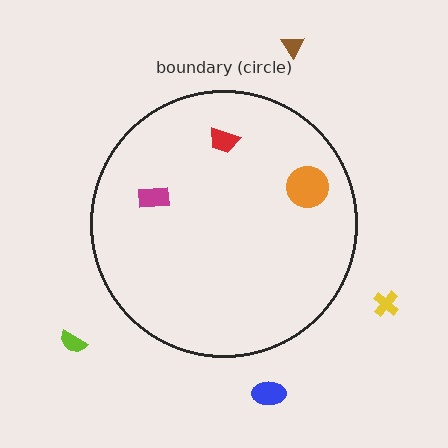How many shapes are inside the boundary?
3 inside, 4 outside.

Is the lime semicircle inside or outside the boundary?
Outside.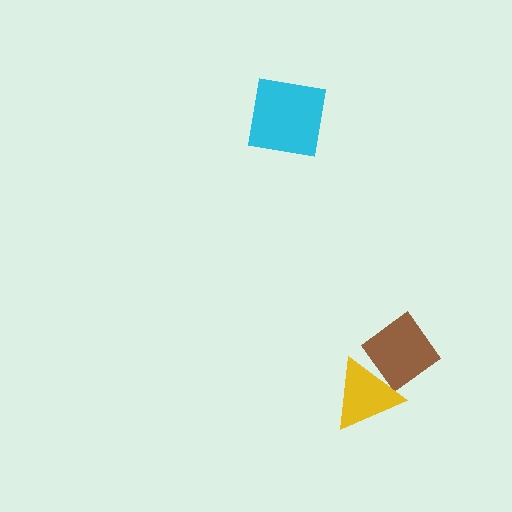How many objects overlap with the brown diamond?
1 object overlaps with the brown diamond.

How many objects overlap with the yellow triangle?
1 object overlaps with the yellow triangle.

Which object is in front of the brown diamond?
The yellow triangle is in front of the brown diamond.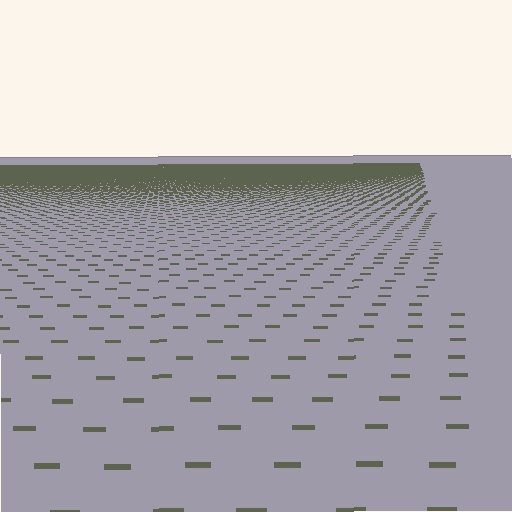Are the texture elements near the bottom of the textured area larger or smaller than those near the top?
Larger. Near the bottom, elements are closer to the viewer and appear at a bigger on-screen size.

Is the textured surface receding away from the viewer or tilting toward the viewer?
The surface is receding away from the viewer. Texture elements get smaller and denser toward the top.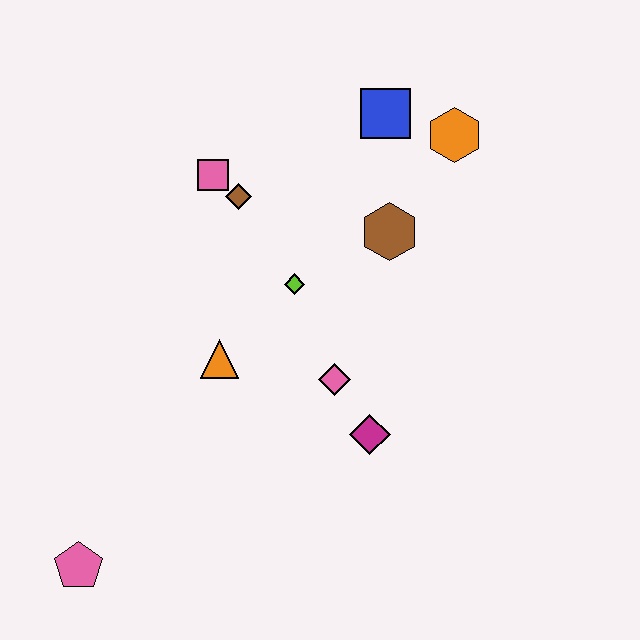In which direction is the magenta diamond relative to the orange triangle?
The magenta diamond is to the right of the orange triangle.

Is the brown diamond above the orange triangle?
Yes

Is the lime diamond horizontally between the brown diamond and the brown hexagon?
Yes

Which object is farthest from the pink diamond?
The pink pentagon is farthest from the pink diamond.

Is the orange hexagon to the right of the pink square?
Yes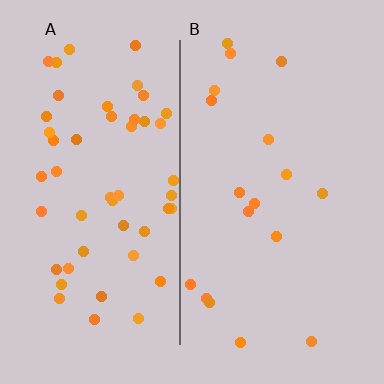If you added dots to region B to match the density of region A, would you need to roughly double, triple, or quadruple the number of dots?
Approximately triple.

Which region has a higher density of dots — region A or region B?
A (the left).